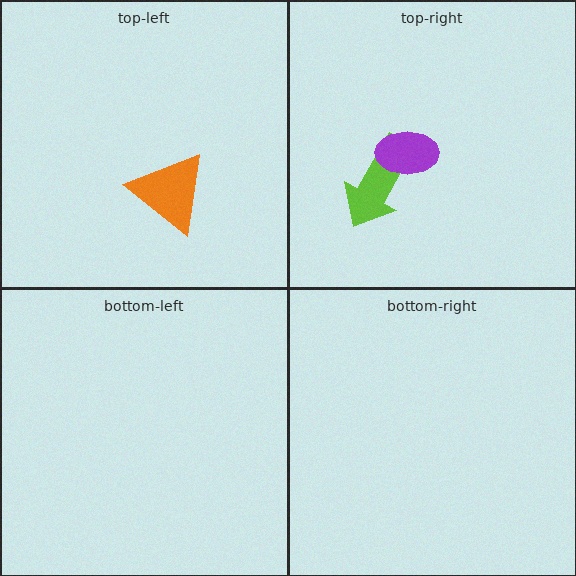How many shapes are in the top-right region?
2.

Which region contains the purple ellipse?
The top-right region.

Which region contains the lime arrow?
The top-right region.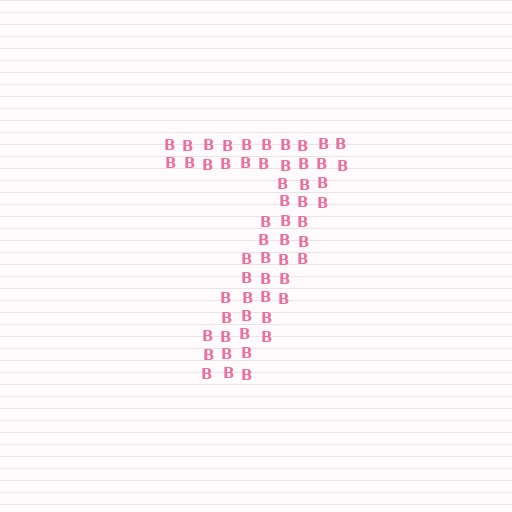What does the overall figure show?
The overall figure shows the digit 7.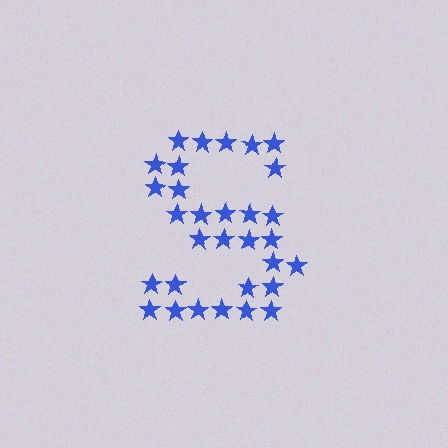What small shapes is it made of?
It is made of small stars.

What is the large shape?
The large shape is the letter S.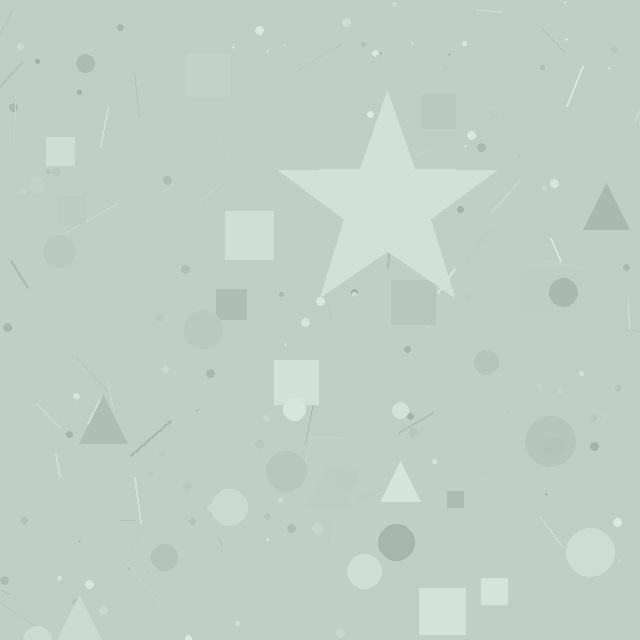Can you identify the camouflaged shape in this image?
The camouflaged shape is a star.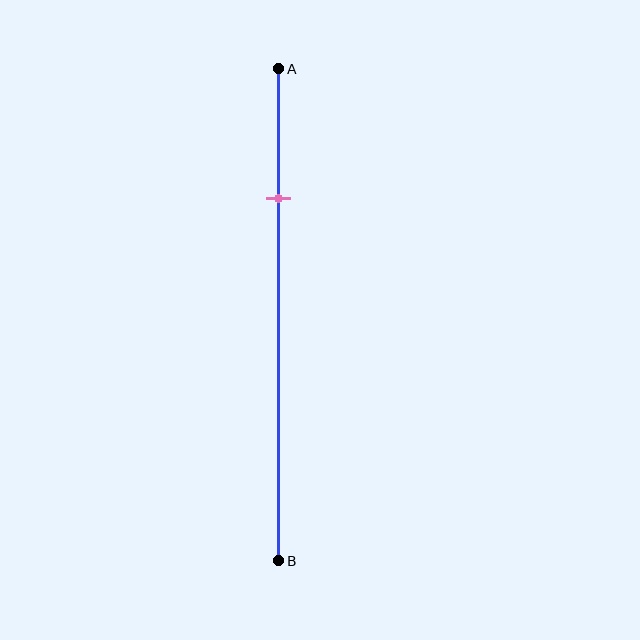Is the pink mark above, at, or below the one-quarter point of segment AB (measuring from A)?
The pink mark is approximately at the one-quarter point of segment AB.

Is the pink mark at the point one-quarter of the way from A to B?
Yes, the mark is approximately at the one-quarter point.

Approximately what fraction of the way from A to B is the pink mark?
The pink mark is approximately 25% of the way from A to B.